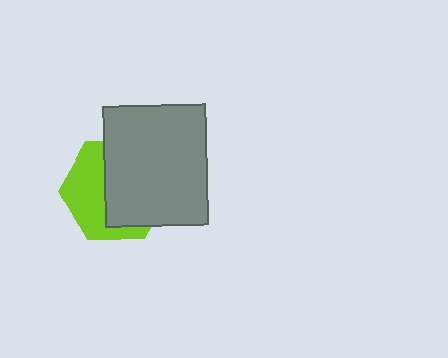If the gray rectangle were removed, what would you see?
You would see the complete lime hexagon.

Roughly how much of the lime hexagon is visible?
A small part of it is visible (roughly 43%).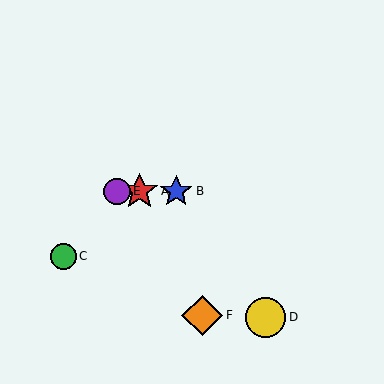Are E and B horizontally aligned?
Yes, both are at y≈191.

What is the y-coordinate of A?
Object A is at y≈191.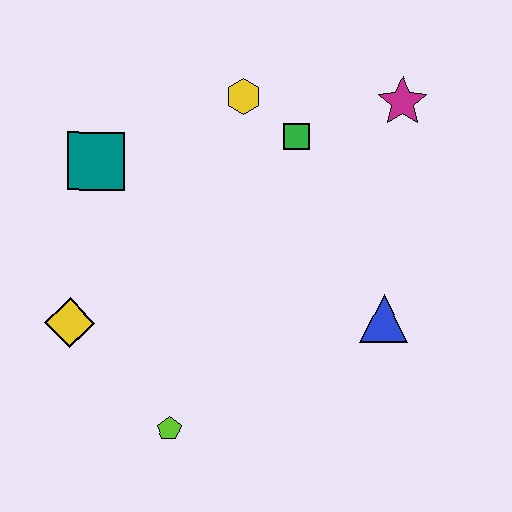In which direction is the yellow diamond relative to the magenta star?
The yellow diamond is to the left of the magenta star.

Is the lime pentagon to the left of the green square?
Yes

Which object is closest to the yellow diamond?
The lime pentagon is closest to the yellow diamond.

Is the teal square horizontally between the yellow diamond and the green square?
Yes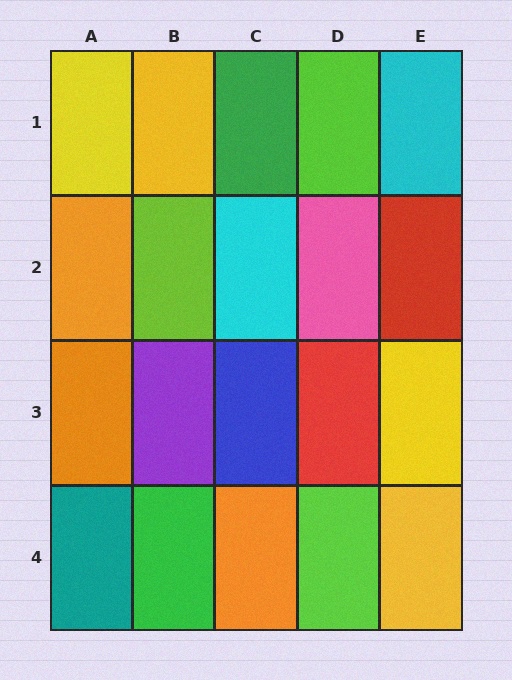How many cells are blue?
1 cell is blue.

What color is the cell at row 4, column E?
Yellow.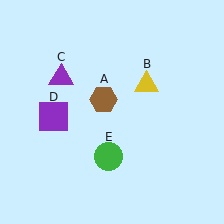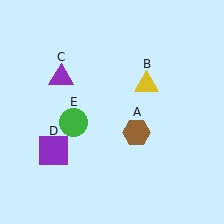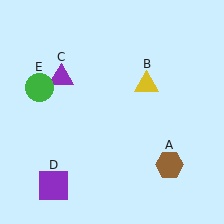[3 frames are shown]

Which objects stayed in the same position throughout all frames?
Yellow triangle (object B) and purple triangle (object C) remained stationary.